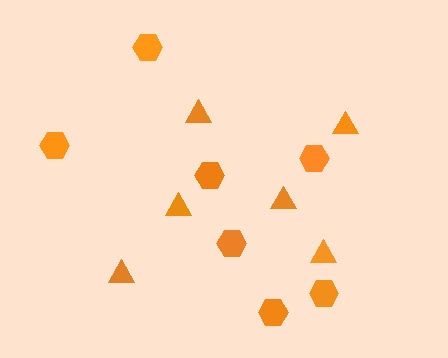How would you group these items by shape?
There are 2 groups: one group of triangles (6) and one group of hexagons (7).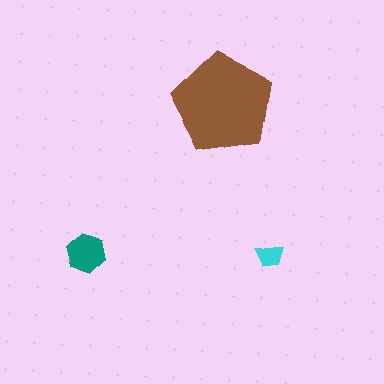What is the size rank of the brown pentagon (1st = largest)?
1st.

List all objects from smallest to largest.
The cyan trapezoid, the teal hexagon, the brown pentagon.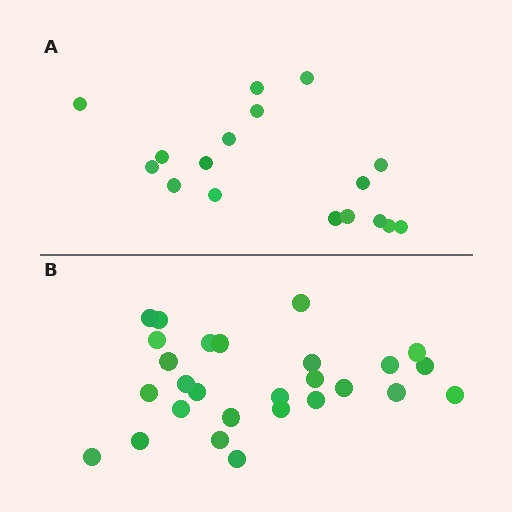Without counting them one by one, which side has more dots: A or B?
Region B (the bottom region) has more dots.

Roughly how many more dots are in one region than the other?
Region B has roughly 10 or so more dots than region A.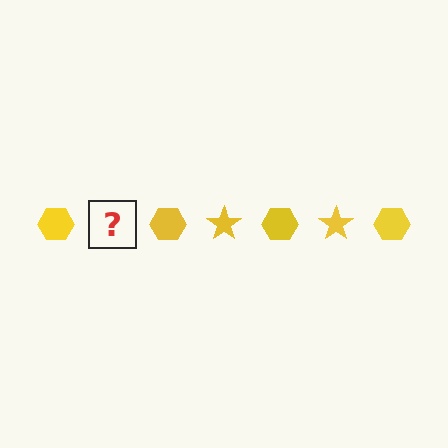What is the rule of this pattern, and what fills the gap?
The rule is that the pattern cycles through hexagon, star shapes in yellow. The gap should be filled with a yellow star.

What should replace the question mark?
The question mark should be replaced with a yellow star.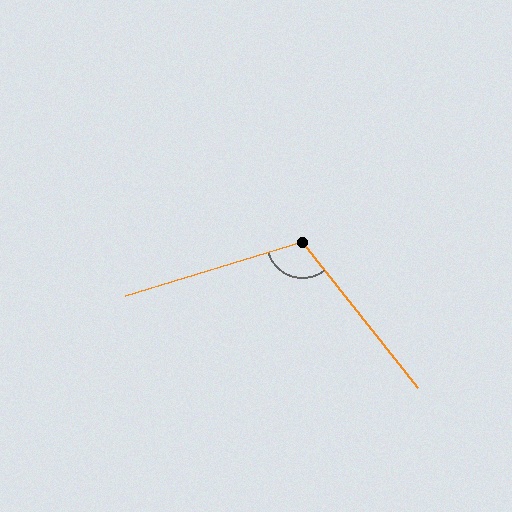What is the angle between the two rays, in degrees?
Approximately 111 degrees.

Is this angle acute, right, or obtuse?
It is obtuse.